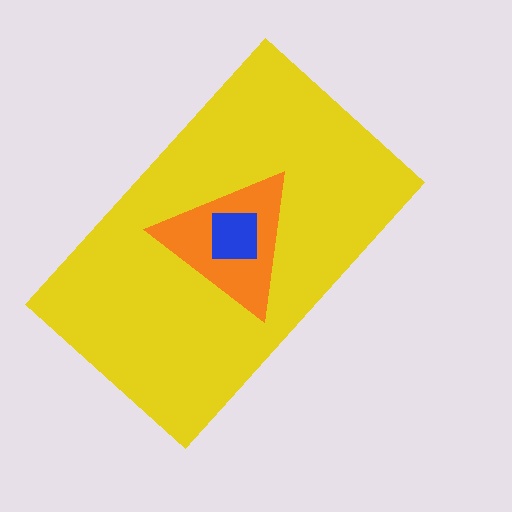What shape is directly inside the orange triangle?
The blue square.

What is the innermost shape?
The blue square.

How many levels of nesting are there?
3.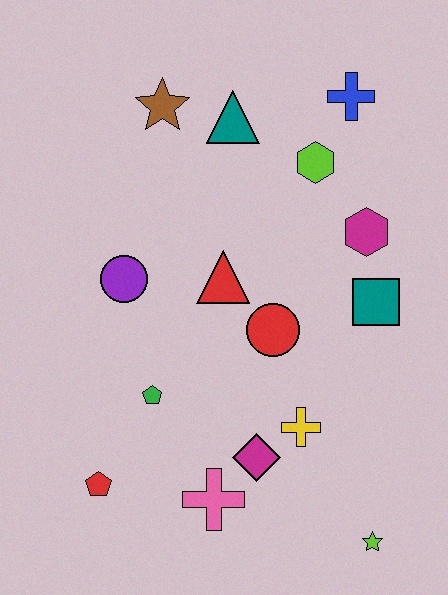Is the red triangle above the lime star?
Yes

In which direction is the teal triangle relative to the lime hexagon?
The teal triangle is to the left of the lime hexagon.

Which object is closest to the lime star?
The yellow cross is closest to the lime star.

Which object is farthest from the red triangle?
The lime star is farthest from the red triangle.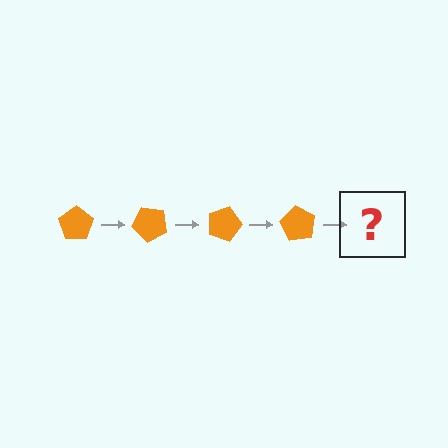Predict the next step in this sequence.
The next step is an orange pentagon rotated 180 degrees.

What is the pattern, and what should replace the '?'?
The pattern is that the pentagon rotates 45 degrees each step. The '?' should be an orange pentagon rotated 180 degrees.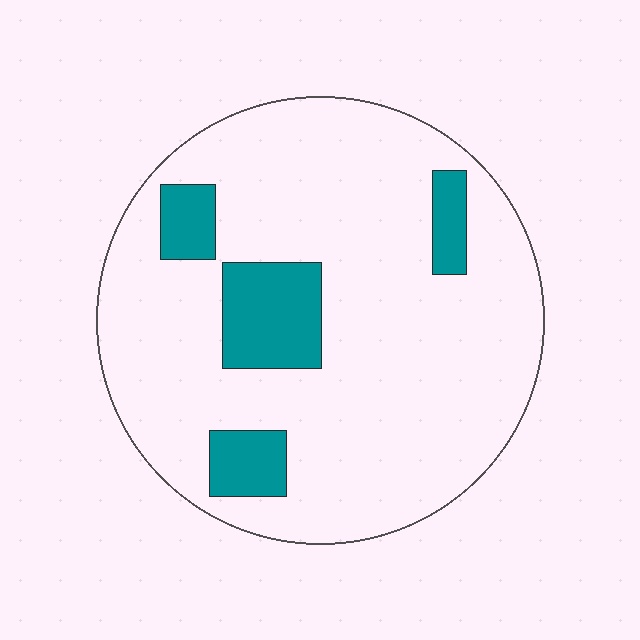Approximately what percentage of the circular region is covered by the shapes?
Approximately 15%.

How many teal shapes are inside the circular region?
4.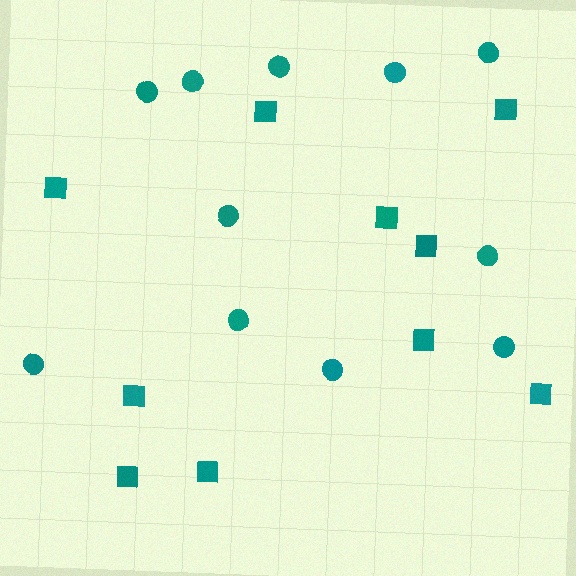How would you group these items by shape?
There are 2 groups: one group of squares (10) and one group of circles (11).